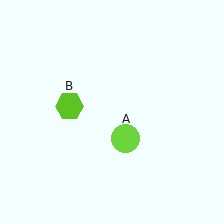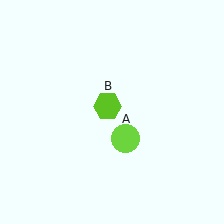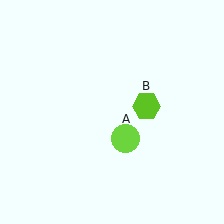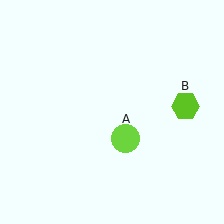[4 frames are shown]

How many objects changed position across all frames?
1 object changed position: lime hexagon (object B).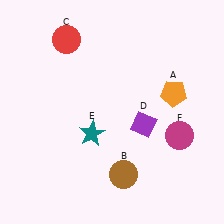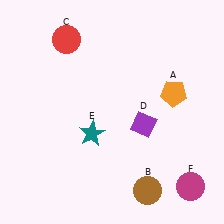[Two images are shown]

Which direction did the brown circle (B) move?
The brown circle (B) moved right.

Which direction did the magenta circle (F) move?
The magenta circle (F) moved down.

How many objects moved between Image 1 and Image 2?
2 objects moved between the two images.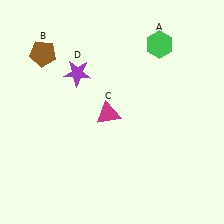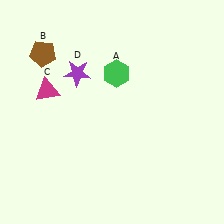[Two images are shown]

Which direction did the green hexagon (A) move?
The green hexagon (A) moved left.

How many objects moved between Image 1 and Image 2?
2 objects moved between the two images.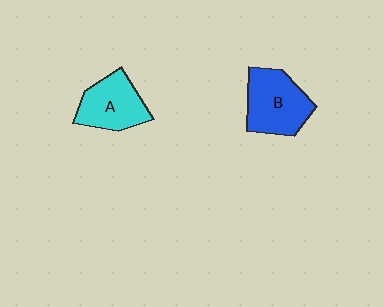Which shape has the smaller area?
Shape A (cyan).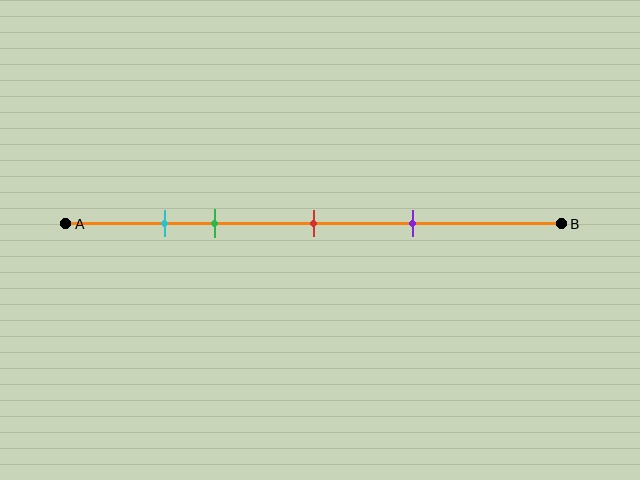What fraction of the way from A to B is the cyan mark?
The cyan mark is approximately 20% (0.2) of the way from A to B.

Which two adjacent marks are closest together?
The cyan and green marks are the closest adjacent pair.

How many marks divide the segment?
There are 4 marks dividing the segment.